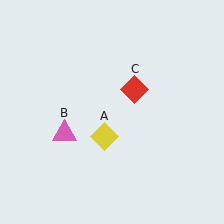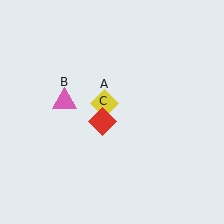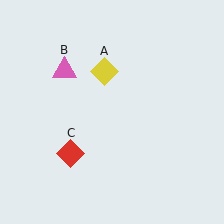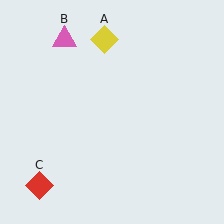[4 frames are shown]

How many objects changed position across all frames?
3 objects changed position: yellow diamond (object A), pink triangle (object B), red diamond (object C).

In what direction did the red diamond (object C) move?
The red diamond (object C) moved down and to the left.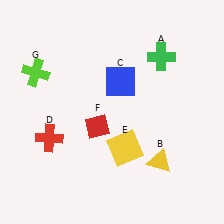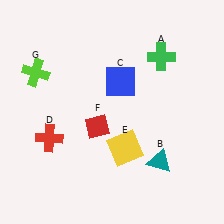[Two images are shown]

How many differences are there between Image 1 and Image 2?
There is 1 difference between the two images.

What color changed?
The triangle (B) changed from yellow in Image 1 to teal in Image 2.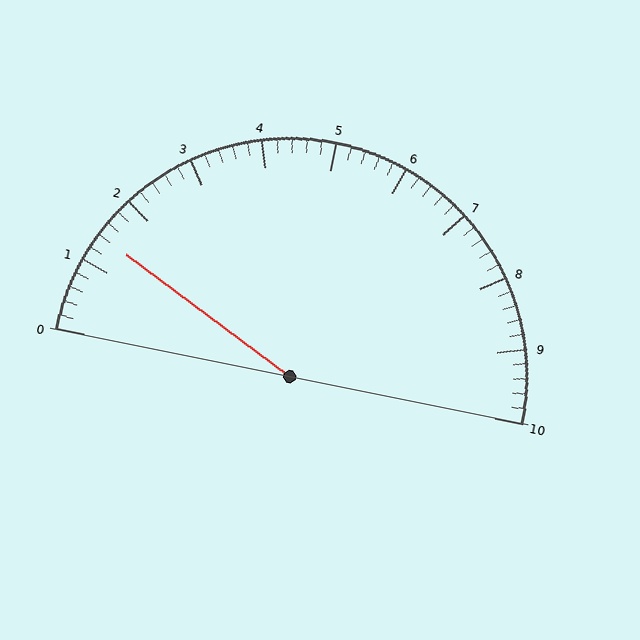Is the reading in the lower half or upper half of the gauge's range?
The reading is in the lower half of the range (0 to 10).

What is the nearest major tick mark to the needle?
The nearest major tick mark is 1.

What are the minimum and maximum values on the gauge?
The gauge ranges from 0 to 10.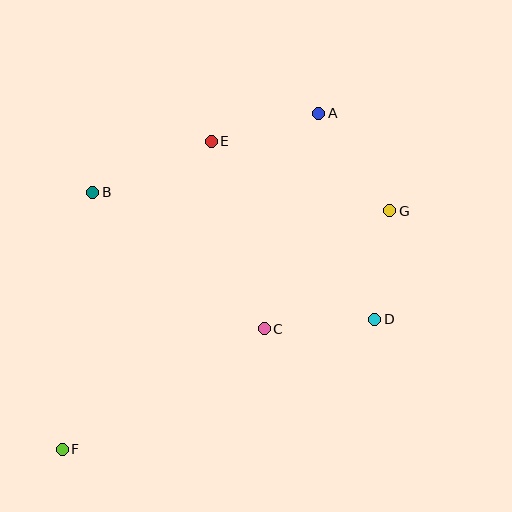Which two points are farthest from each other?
Points A and F are farthest from each other.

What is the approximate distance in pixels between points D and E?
The distance between D and E is approximately 241 pixels.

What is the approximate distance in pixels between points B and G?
The distance between B and G is approximately 298 pixels.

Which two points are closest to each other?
Points D and G are closest to each other.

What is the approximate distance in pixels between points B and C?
The distance between B and C is approximately 219 pixels.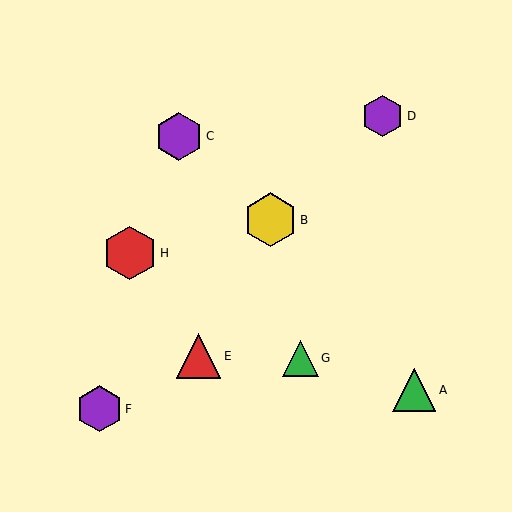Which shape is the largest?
The yellow hexagon (labeled B) is the largest.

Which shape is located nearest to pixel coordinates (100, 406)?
The purple hexagon (labeled F) at (99, 409) is nearest to that location.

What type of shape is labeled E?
Shape E is a red triangle.